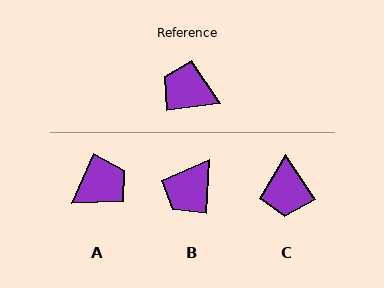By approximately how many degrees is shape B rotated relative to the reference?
Approximately 79 degrees counter-clockwise.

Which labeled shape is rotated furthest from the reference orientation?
A, about 122 degrees away.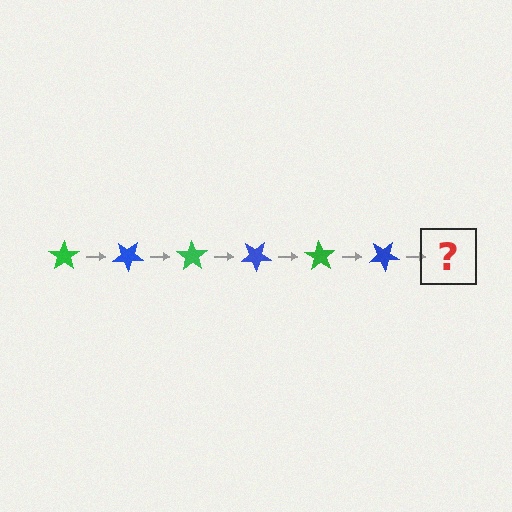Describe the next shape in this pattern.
It should be a green star, rotated 210 degrees from the start.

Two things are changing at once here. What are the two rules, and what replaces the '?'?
The two rules are that it rotates 35 degrees each step and the color cycles through green and blue. The '?' should be a green star, rotated 210 degrees from the start.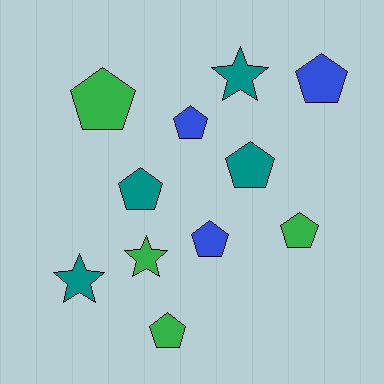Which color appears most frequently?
Teal, with 4 objects.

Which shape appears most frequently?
Pentagon, with 8 objects.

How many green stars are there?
There is 1 green star.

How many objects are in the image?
There are 11 objects.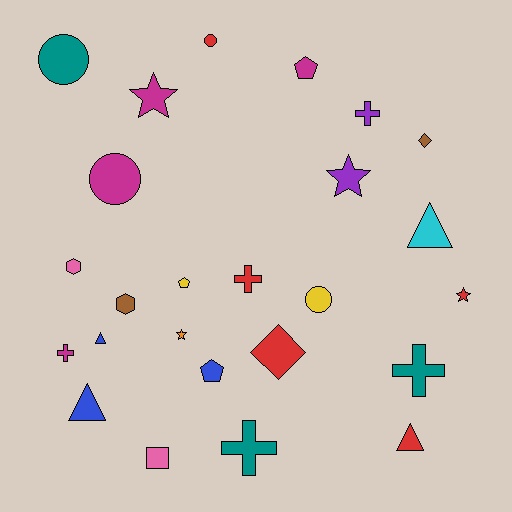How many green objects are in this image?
There are no green objects.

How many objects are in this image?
There are 25 objects.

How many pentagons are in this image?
There are 3 pentagons.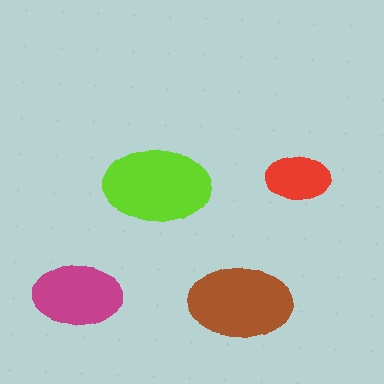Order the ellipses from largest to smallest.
the lime one, the brown one, the magenta one, the red one.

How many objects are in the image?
There are 4 objects in the image.